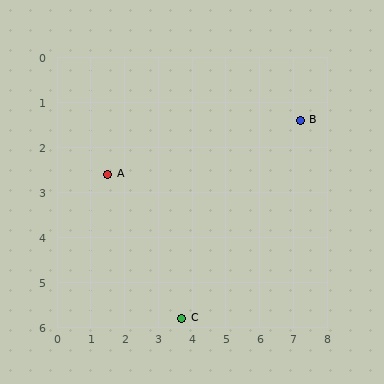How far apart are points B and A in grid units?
Points B and A are about 5.8 grid units apart.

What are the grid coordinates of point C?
Point C is at approximately (3.7, 5.8).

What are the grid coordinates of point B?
Point B is at approximately (7.2, 1.4).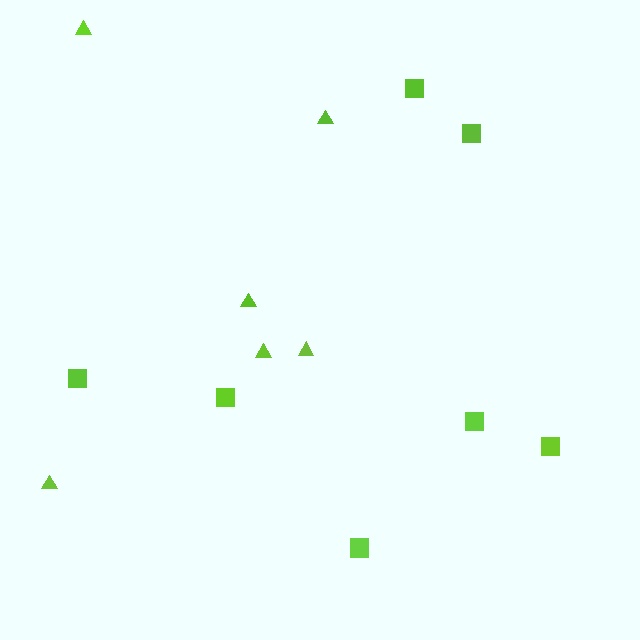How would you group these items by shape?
There are 2 groups: one group of triangles (6) and one group of squares (7).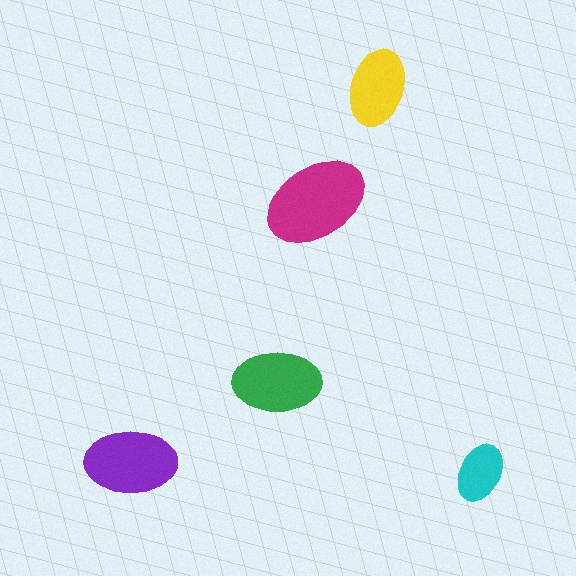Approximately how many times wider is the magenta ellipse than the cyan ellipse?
About 1.5 times wider.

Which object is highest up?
The yellow ellipse is topmost.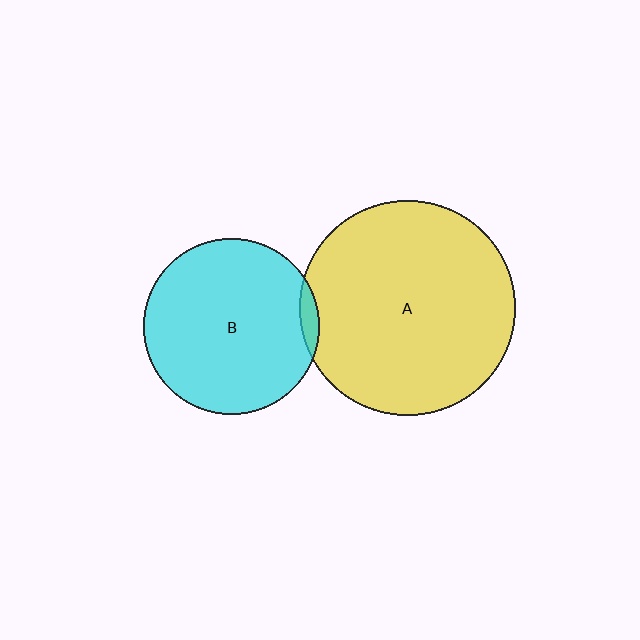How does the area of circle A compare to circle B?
Approximately 1.5 times.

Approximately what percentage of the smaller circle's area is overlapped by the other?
Approximately 5%.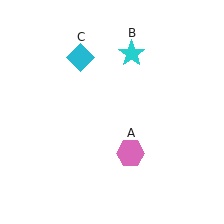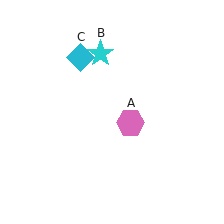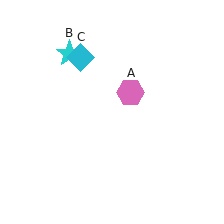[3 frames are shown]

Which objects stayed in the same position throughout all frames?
Cyan diamond (object C) remained stationary.